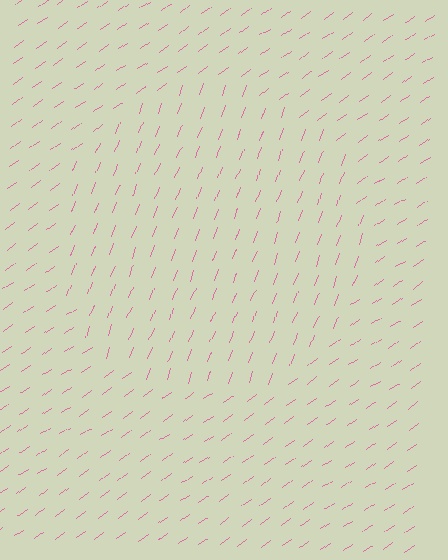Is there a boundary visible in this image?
Yes, there is a texture boundary formed by a change in line orientation.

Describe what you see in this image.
The image is filled with small pink line segments. A circle region in the image has lines oriented differently from the surrounding lines, creating a visible texture boundary.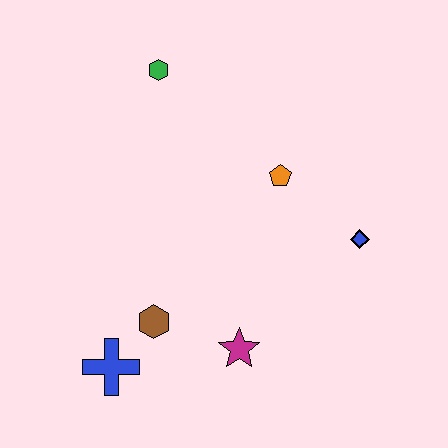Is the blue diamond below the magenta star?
No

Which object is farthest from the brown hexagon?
The green hexagon is farthest from the brown hexagon.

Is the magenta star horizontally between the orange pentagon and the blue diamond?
No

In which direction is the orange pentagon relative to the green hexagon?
The orange pentagon is to the right of the green hexagon.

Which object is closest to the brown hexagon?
The blue cross is closest to the brown hexagon.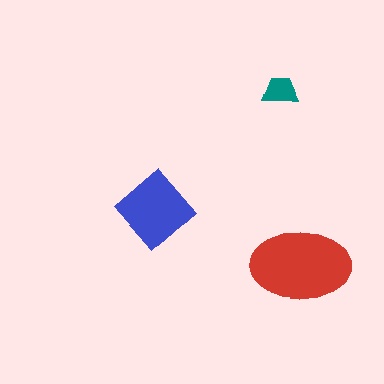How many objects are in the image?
There are 3 objects in the image.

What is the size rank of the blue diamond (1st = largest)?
2nd.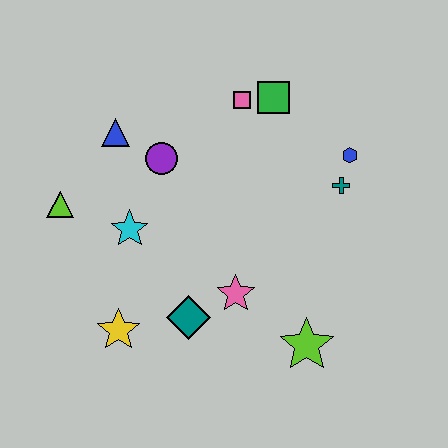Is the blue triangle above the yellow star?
Yes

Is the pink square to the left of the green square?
Yes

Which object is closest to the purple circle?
The blue triangle is closest to the purple circle.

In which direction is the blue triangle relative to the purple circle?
The blue triangle is to the left of the purple circle.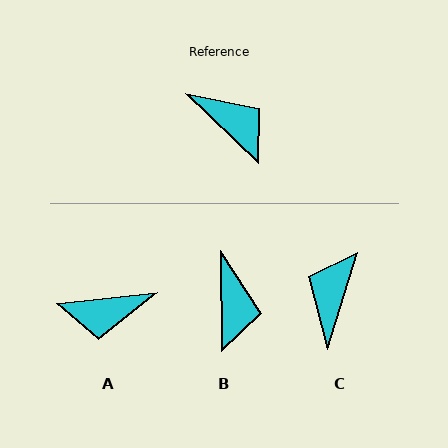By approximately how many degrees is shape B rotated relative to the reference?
Approximately 46 degrees clockwise.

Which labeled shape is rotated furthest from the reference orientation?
A, about 130 degrees away.